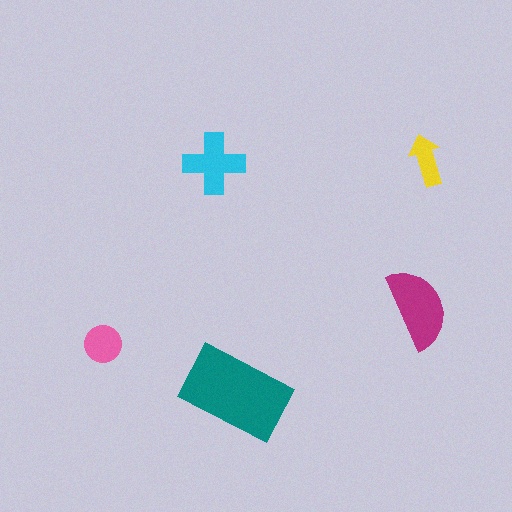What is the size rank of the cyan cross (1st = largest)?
3rd.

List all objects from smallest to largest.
The yellow arrow, the pink circle, the cyan cross, the magenta semicircle, the teal rectangle.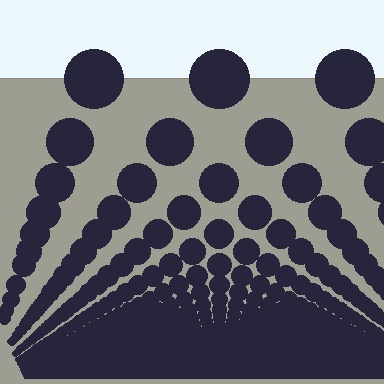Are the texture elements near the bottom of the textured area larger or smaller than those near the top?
Smaller. The gradient is inverted — elements near the bottom are smaller and denser.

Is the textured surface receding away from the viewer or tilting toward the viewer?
The surface appears to tilt toward the viewer. Texture elements get larger and sparser toward the top.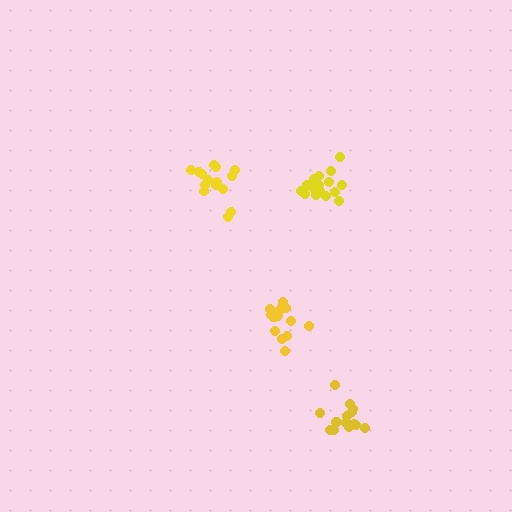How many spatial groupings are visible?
There are 4 spatial groupings.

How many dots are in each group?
Group 1: 15 dots, Group 2: 16 dots, Group 3: 15 dots, Group 4: 15 dots (61 total).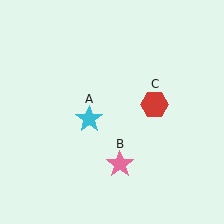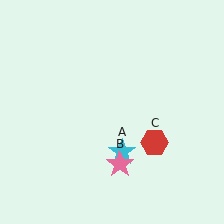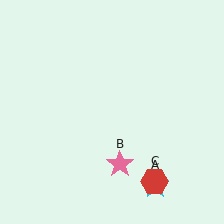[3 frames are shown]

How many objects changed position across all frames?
2 objects changed position: cyan star (object A), red hexagon (object C).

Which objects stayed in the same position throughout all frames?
Pink star (object B) remained stationary.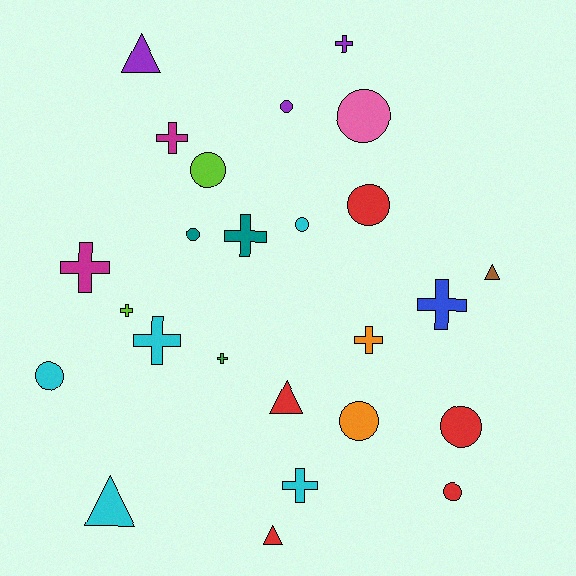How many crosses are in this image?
There are 10 crosses.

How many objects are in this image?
There are 25 objects.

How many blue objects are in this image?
There is 1 blue object.